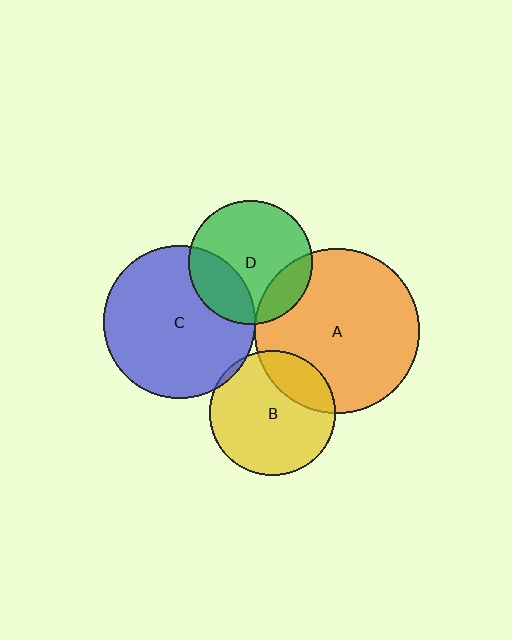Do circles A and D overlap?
Yes.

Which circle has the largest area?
Circle A (orange).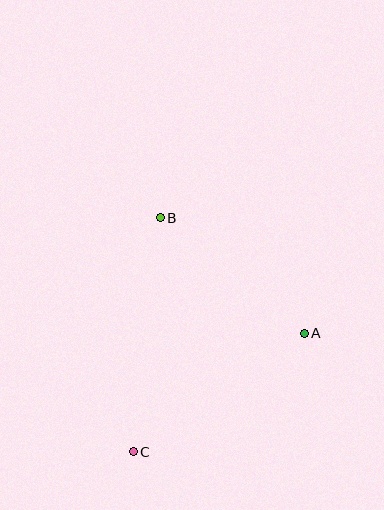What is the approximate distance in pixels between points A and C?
The distance between A and C is approximately 208 pixels.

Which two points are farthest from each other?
Points B and C are farthest from each other.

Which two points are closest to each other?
Points A and B are closest to each other.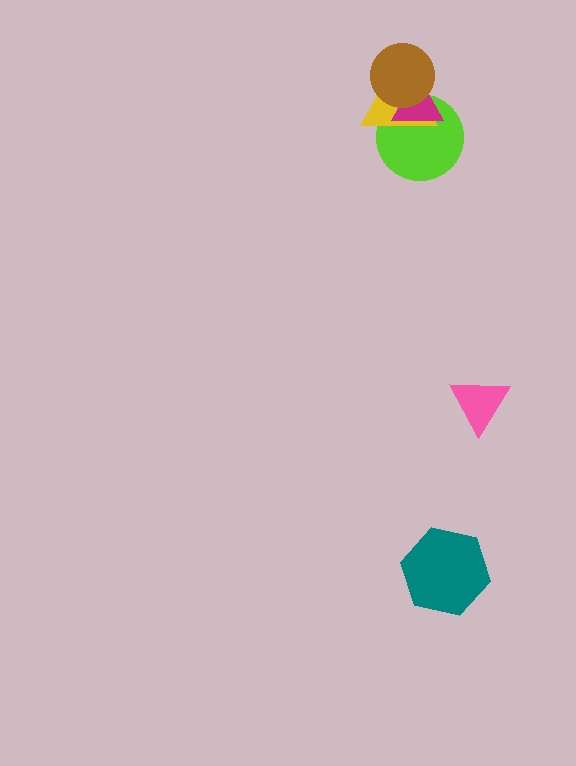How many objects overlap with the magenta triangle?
3 objects overlap with the magenta triangle.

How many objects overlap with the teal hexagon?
0 objects overlap with the teal hexagon.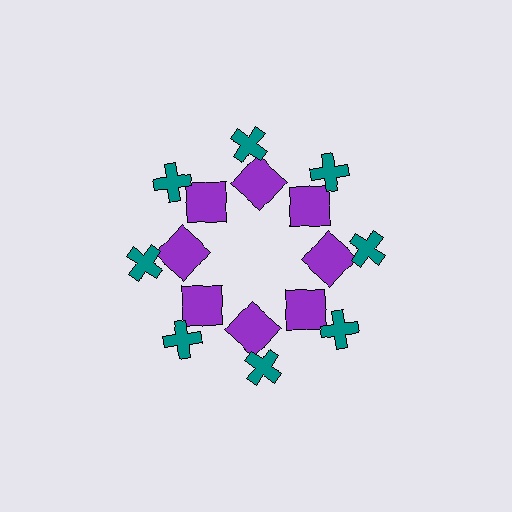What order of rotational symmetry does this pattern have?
This pattern has 8-fold rotational symmetry.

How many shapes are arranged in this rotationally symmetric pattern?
There are 16 shapes, arranged in 8 groups of 2.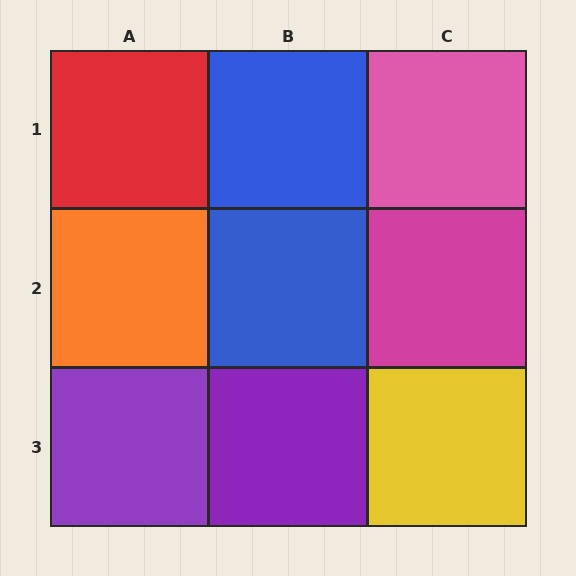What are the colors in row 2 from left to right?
Orange, blue, magenta.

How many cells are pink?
1 cell is pink.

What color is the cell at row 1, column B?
Blue.